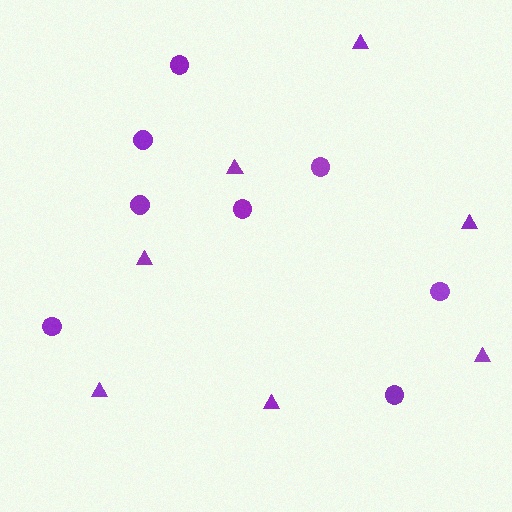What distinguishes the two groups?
There are 2 groups: one group of triangles (7) and one group of circles (8).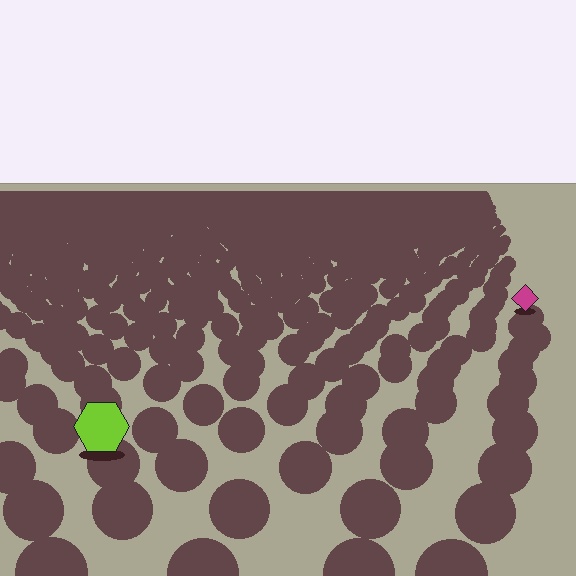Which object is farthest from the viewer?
The magenta diamond is farthest from the viewer. It appears smaller and the ground texture around it is denser.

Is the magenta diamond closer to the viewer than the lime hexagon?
No. The lime hexagon is closer — you can tell from the texture gradient: the ground texture is coarser near it.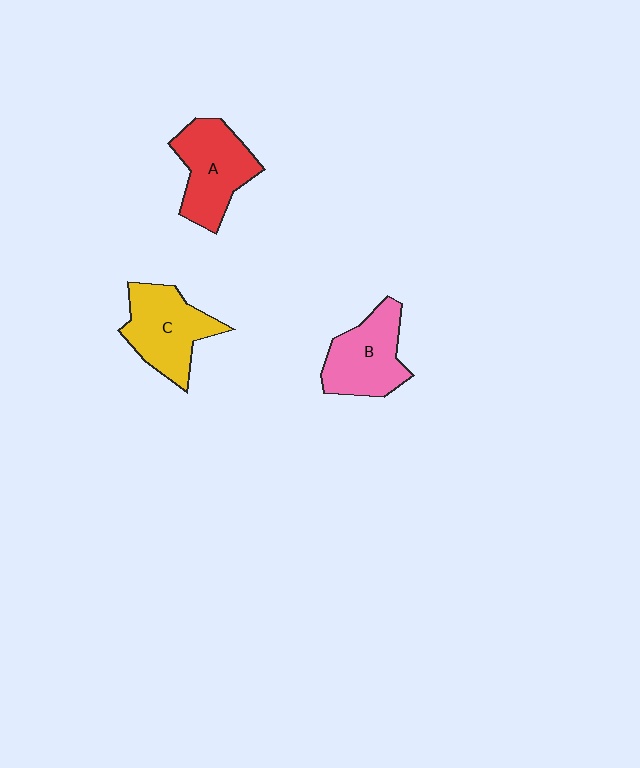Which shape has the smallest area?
Shape B (pink).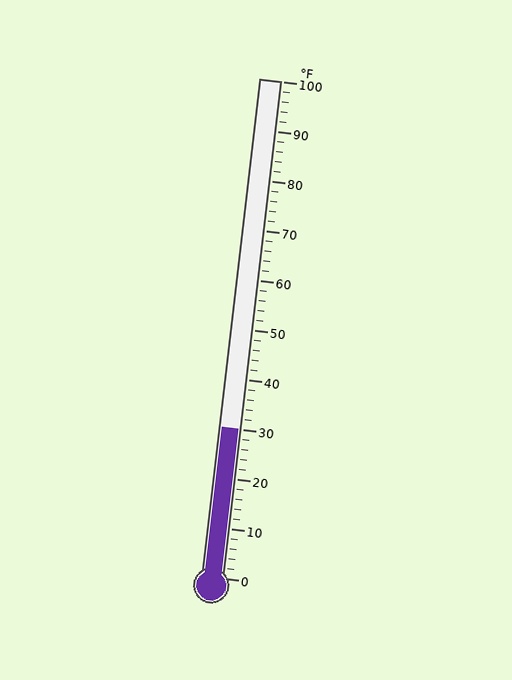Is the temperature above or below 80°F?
The temperature is below 80°F.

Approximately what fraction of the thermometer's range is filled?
The thermometer is filled to approximately 30% of its range.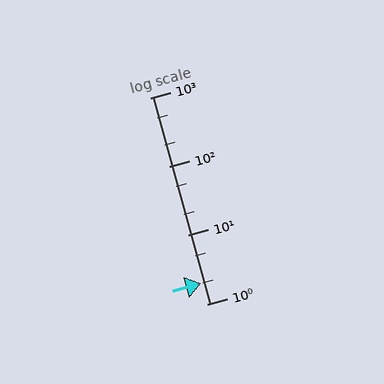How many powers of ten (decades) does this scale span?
The scale spans 3 decades, from 1 to 1000.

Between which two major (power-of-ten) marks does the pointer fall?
The pointer is between 1 and 10.